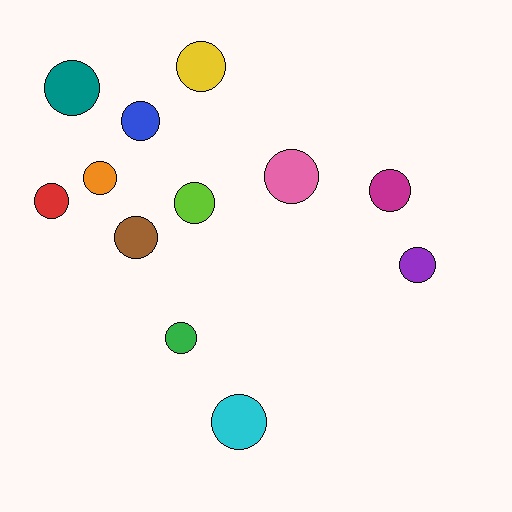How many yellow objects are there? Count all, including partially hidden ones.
There is 1 yellow object.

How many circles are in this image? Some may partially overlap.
There are 12 circles.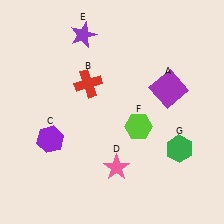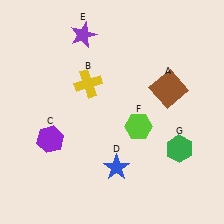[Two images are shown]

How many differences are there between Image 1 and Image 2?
There are 3 differences between the two images.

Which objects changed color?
A changed from purple to brown. B changed from red to yellow. D changed from pink to blue.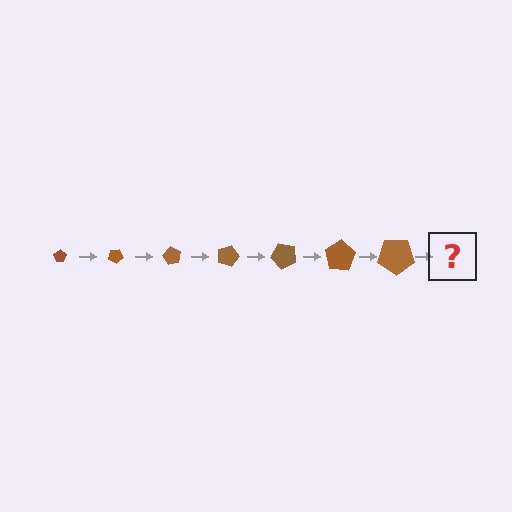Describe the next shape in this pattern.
It should be a pentagon, larger than the previous one and rotated 210 degrees from the start.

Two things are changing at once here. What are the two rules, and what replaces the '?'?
The two rules are that the pentagon grows larger each step and it rotates 30 degrees each step. The '?' should be a pentagon, larger than the previous one and rotated 210 degrees from the start.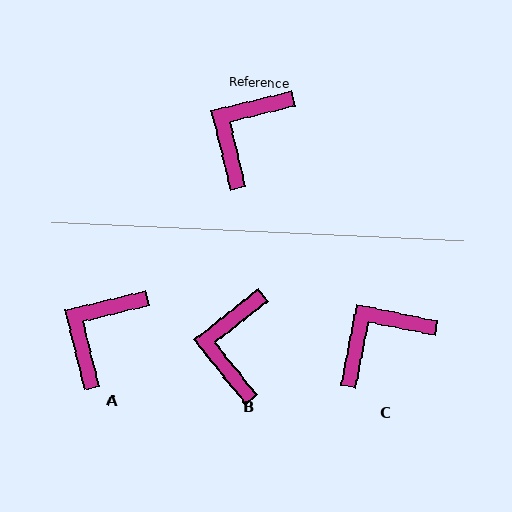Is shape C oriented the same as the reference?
No, it is off by about 25 degrees.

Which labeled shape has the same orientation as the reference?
A.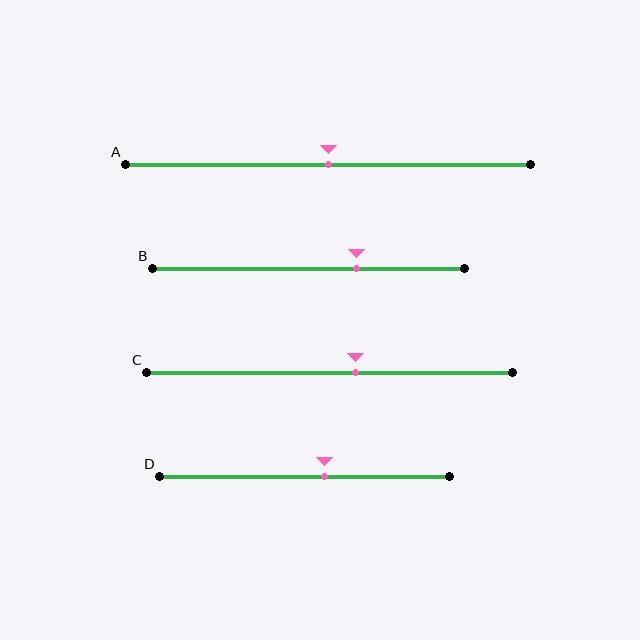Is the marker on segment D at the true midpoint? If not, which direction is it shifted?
No, the marker on segment D is shifted to the right by about 7% of the segment length.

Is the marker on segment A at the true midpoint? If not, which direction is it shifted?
Yes, the marker on segment A is at the true midpoint.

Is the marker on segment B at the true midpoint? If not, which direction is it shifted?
No, the marker on segment B is shifted to the right by about 15% of the segment length.